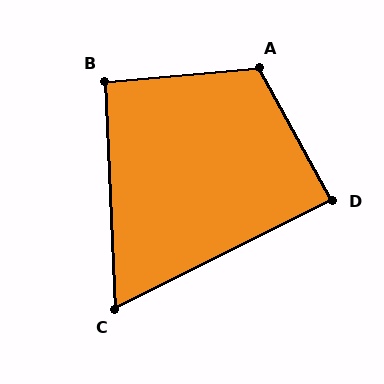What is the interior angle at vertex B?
Approximately 92 degrees (approximately right).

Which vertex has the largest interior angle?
A, at approximately 114 degrees.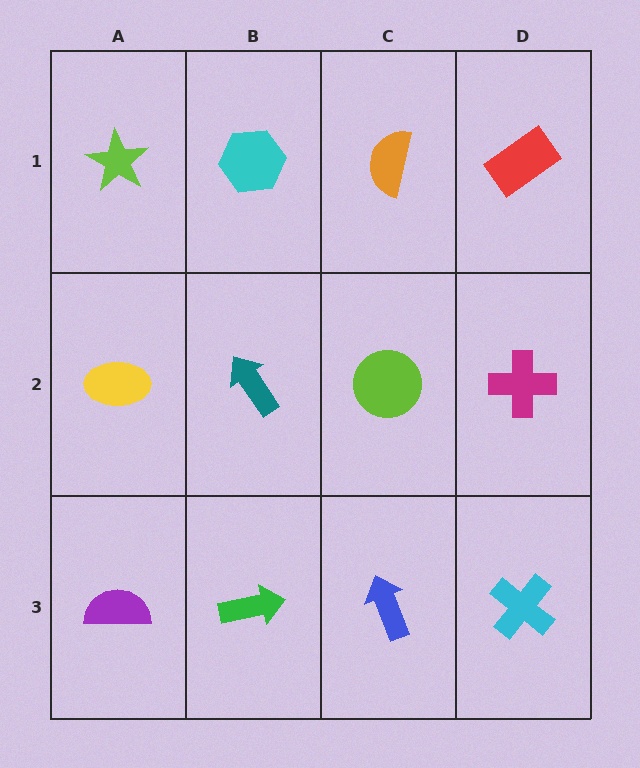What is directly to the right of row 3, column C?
A cyan cross.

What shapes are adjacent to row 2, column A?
A lime star (row 1, column A), a purple semicircle (row 3, column A), a teal arrow (row 2, column B).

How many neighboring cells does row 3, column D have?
2.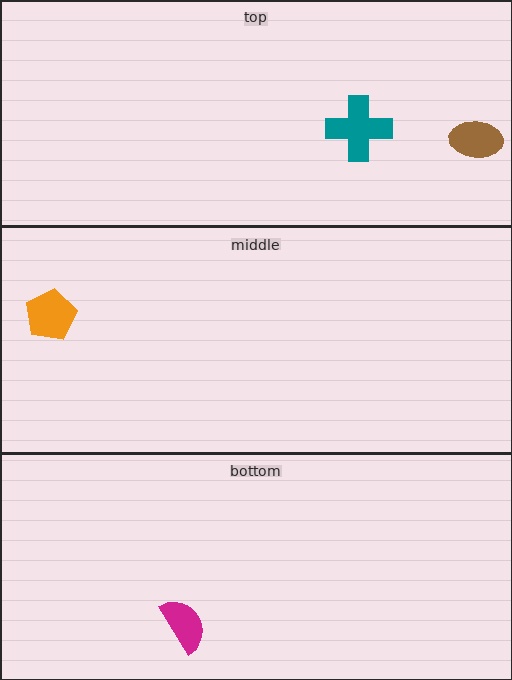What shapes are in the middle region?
The orange pentagon.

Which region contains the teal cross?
The top region.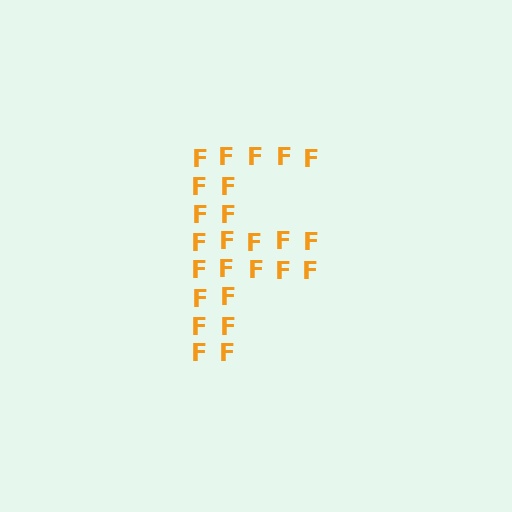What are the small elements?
The small elements are letter F's.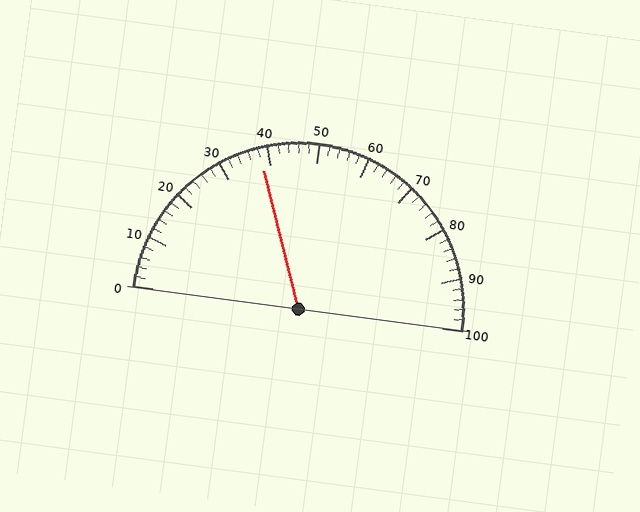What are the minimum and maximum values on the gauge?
The gauge ranges from 0 to 100.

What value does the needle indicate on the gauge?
The needle indicates approximately 38.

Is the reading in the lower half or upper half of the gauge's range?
The reading is in the lower half of the range (0 to 100).